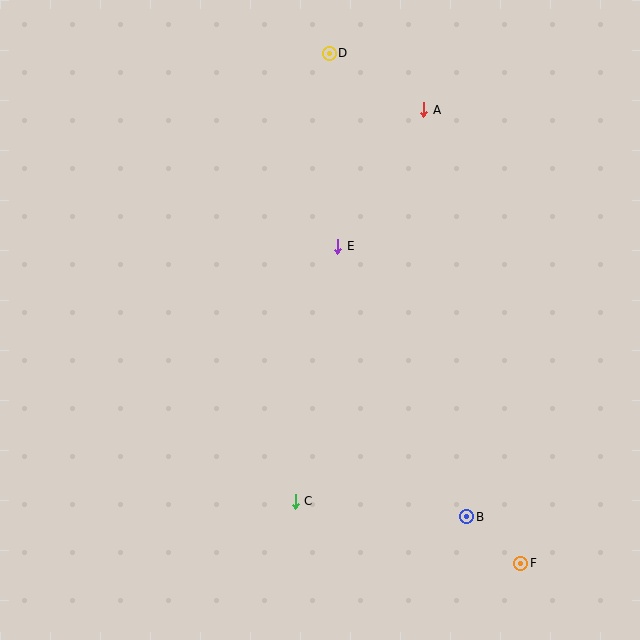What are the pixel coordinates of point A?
Point A is at (424, 110).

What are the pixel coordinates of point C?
Point C is at (295, 502).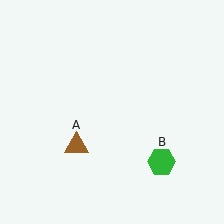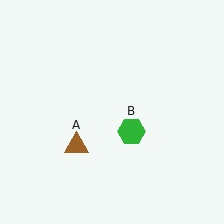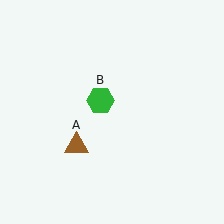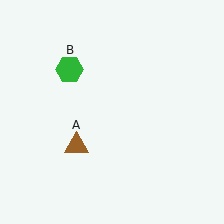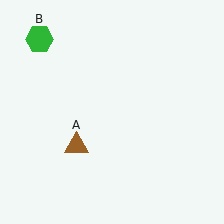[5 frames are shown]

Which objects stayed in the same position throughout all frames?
Brown triangle (object A) remained stationary.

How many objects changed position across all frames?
1 object changed position: green hexagon (object B).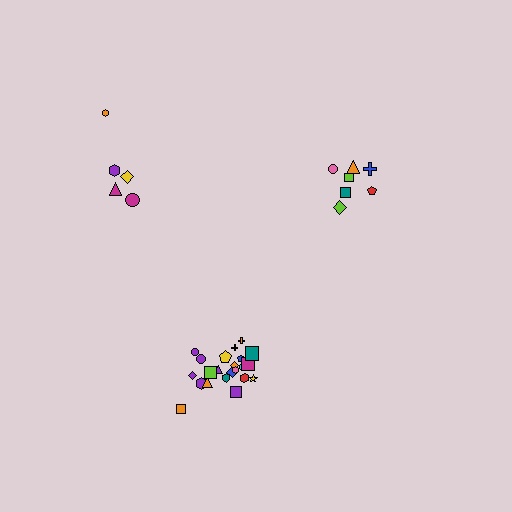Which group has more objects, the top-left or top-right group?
The top-right group.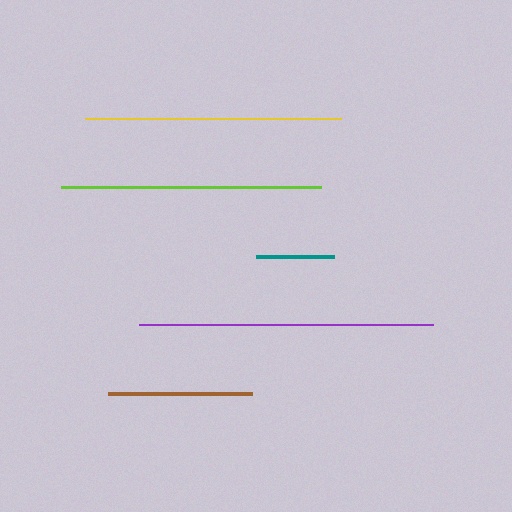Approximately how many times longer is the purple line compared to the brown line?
The purple line is approximately 2.0 times the length of the brown line.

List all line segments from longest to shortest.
From longest to shortest: purple, lime, yellow, brown, teal.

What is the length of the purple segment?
The purple segment is approximately 294 pixels long.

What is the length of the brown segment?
The brown segment is approximately 144 pixels long.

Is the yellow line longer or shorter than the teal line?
The yellow line is longer than the teal line.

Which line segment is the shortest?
The teal line is the shortest at approximately 78 pixels.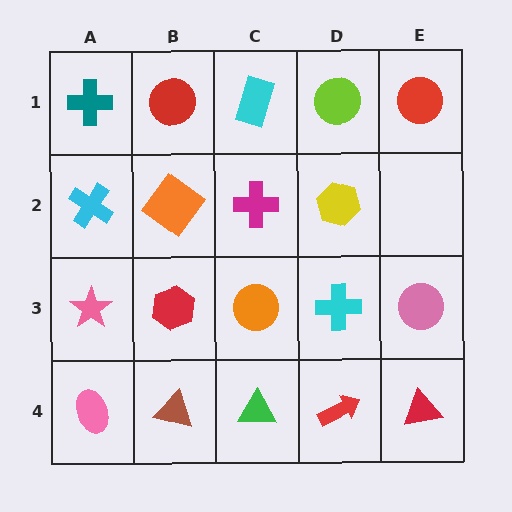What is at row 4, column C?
A green triangle.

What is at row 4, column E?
A red triangle.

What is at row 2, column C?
A magenta cross.